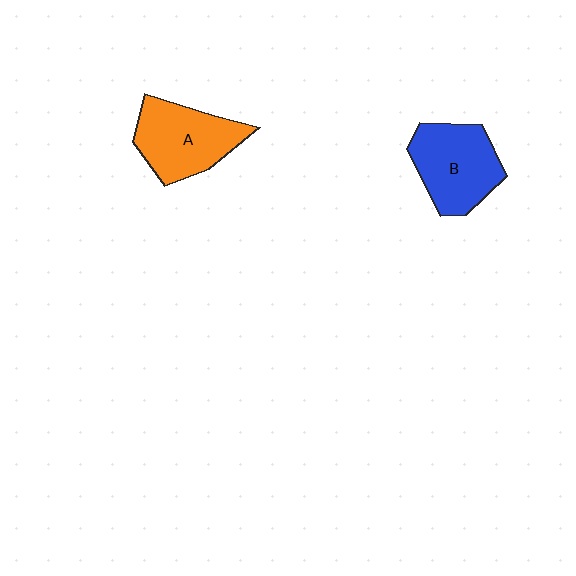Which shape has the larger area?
Shape A (orange).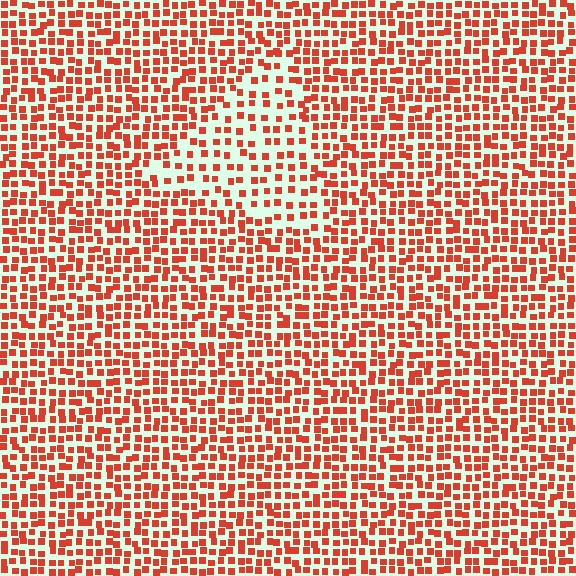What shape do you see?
I see a triangle.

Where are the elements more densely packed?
The elements are more densely packed outside the triangle boundary.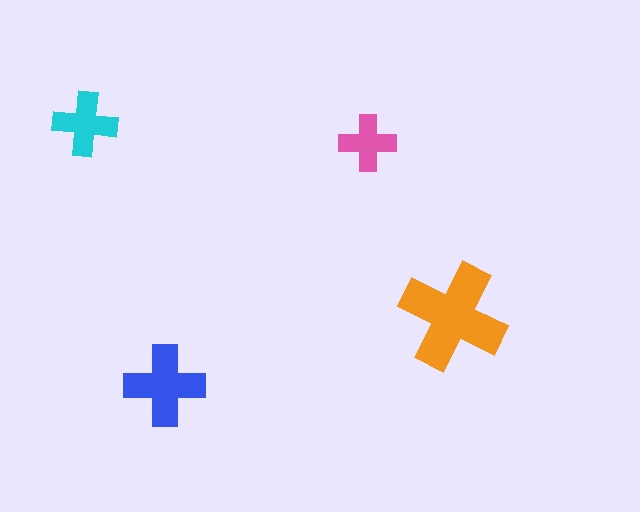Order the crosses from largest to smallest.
the orange one, the blue one, the cyan one, the pink one.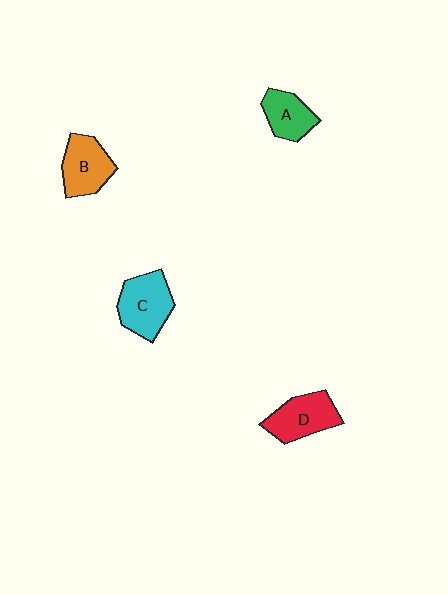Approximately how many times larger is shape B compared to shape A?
Approximately 1.3 times.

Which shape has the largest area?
Shape C (cyan).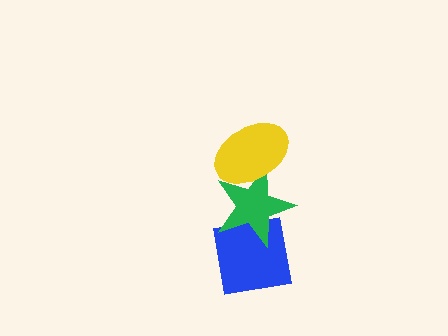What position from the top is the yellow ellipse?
The yellow ellipse is 1st from the top.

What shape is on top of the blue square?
The green star is on top of the blue square.